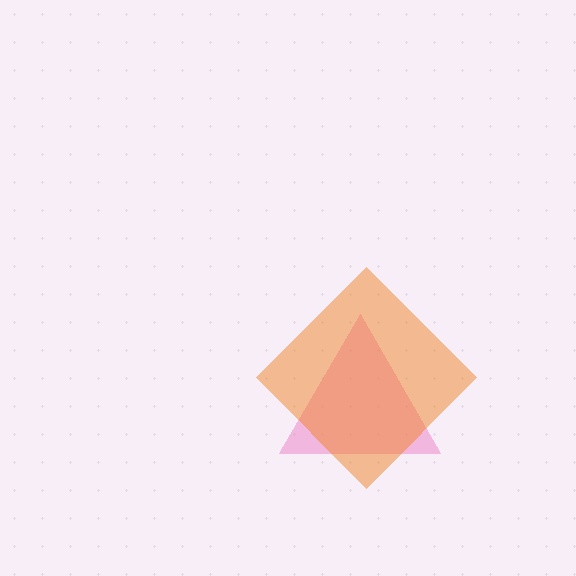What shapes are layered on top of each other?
The layered shapes are: a pink triangle, an orange diamond.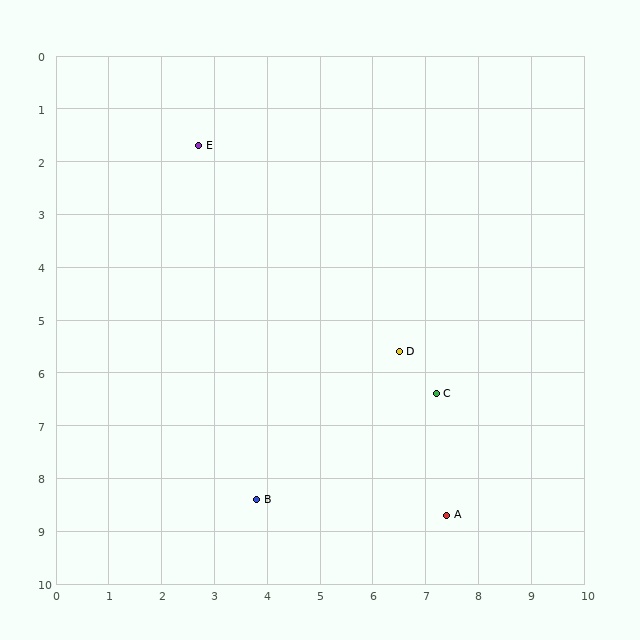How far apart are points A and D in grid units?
Points A and D are about 3.2 grid units apart.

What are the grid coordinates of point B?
Point B is at approximately (3.8, 8.4).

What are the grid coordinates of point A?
Point A is at approximately (7.4, 8.7).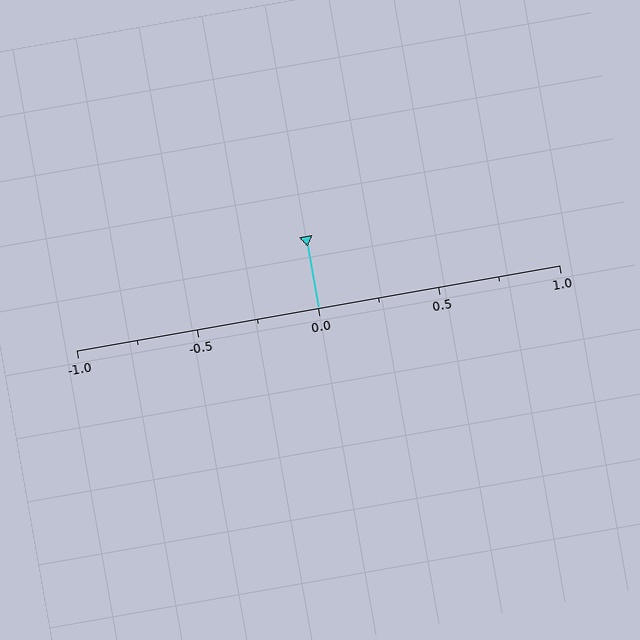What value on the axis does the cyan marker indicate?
The marker indicates approximately 0.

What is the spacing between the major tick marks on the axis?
The major ticks are spaced 0.5 apart.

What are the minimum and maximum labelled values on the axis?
The axis runs from -1.0 to 1.0.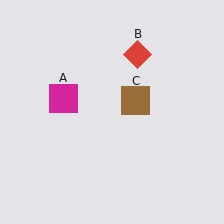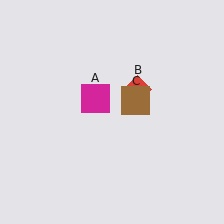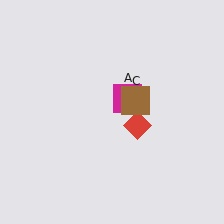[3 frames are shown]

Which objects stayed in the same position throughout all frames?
Brown square (object C) remained stationary.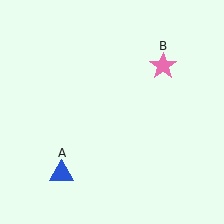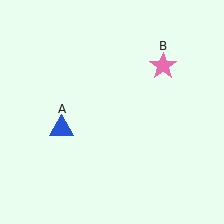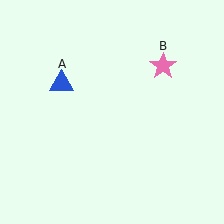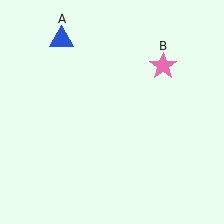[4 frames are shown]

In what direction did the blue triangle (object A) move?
The blue triangle (object A) moved up.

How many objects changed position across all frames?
1 object changed position: blue triangle (object A).